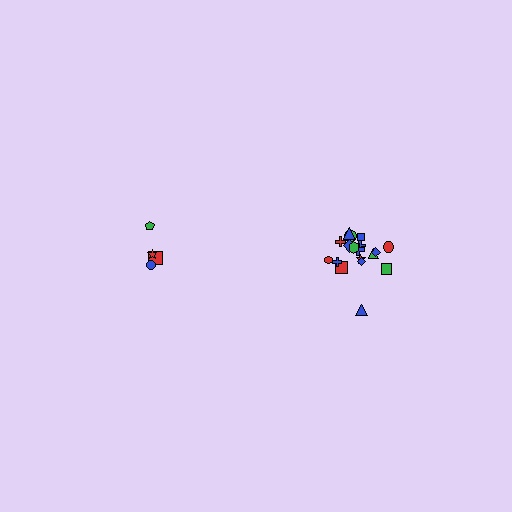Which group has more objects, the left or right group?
The right group.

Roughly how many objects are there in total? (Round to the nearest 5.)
Roughly 20 objects in total.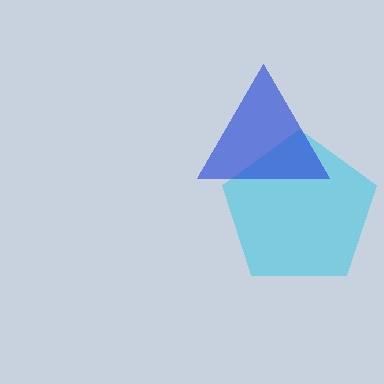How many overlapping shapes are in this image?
There are 2 overlapping shapes in the image.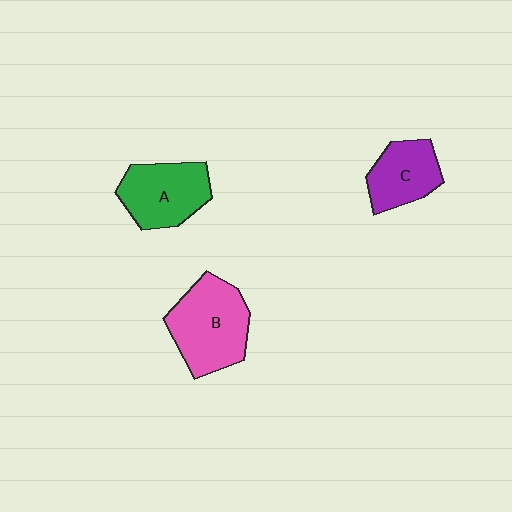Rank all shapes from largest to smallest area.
From largest to smallest: B (pink), A (green), C (purple).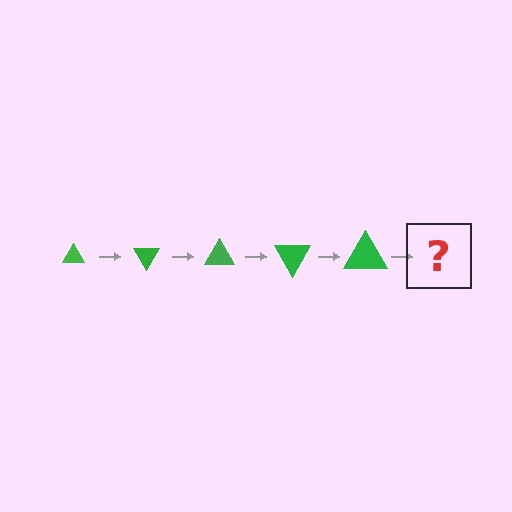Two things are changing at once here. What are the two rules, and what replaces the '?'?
The two rules are that the triangle grows larger each step and it rotates 60 degrees each step. The '?' should be a triangle, larger than the previous one and rotated 300 degrees from the start.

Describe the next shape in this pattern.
It should be a triangle, larger than the previous one and rotated 300 degrees from the start.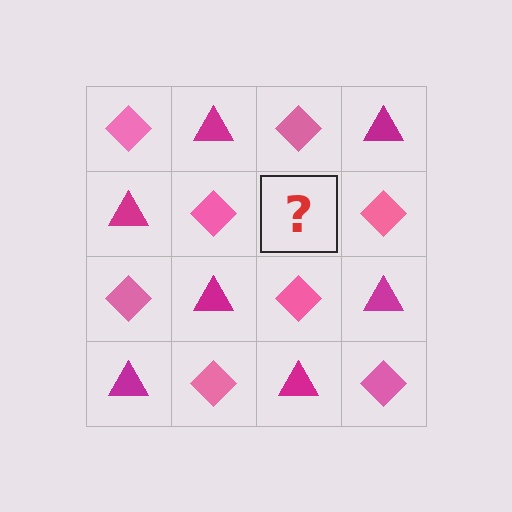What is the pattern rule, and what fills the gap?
The rule is that it alternates pink diamond and magenta triangle in a checkerboard pattern. The gap should be filled with a magenta triangle.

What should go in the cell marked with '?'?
The missing cell should contain a magenta triangle.